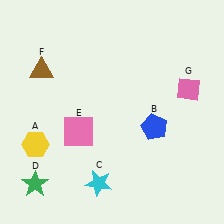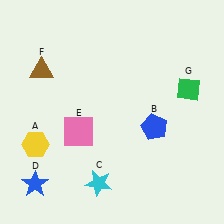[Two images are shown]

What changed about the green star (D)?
In Image 1, D is green. In Image 2, it changed to blue.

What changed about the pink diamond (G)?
In Image 1, G is pink. In Image 2, it changed to green.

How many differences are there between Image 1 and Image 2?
There are 2 differences between the two images.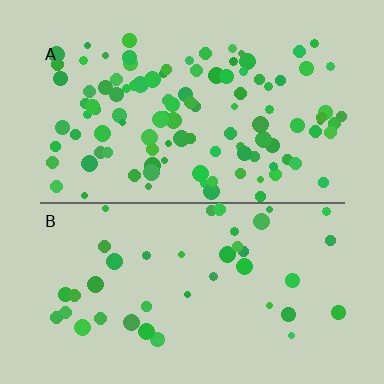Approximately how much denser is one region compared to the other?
Approximately 2.6× — region A over region B.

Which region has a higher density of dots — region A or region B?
A (the top).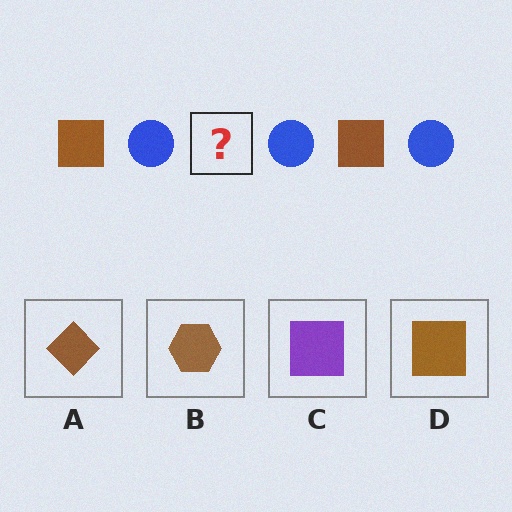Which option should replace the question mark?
Option D.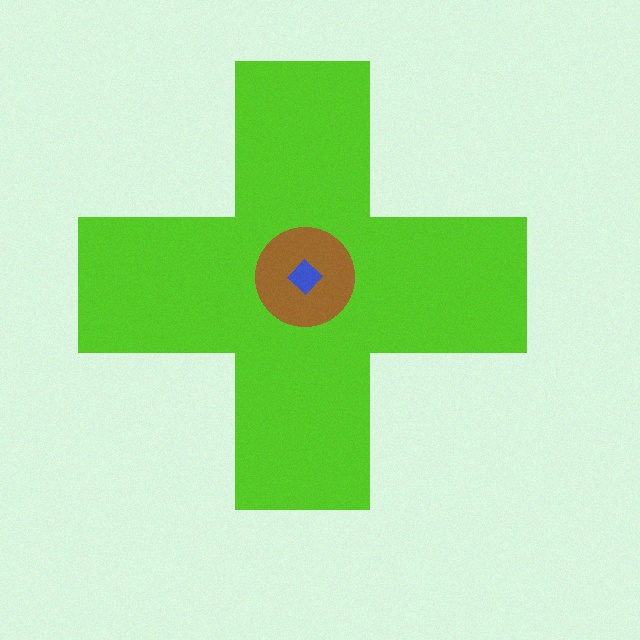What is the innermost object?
The blue diamond.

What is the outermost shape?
The lime cross.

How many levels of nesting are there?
3.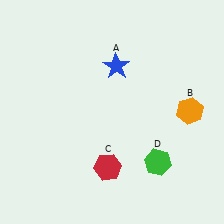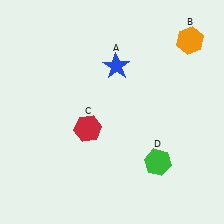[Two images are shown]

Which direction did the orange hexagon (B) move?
The orange hexagon (B) moved up.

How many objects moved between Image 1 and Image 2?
2 objects moved between the two images.